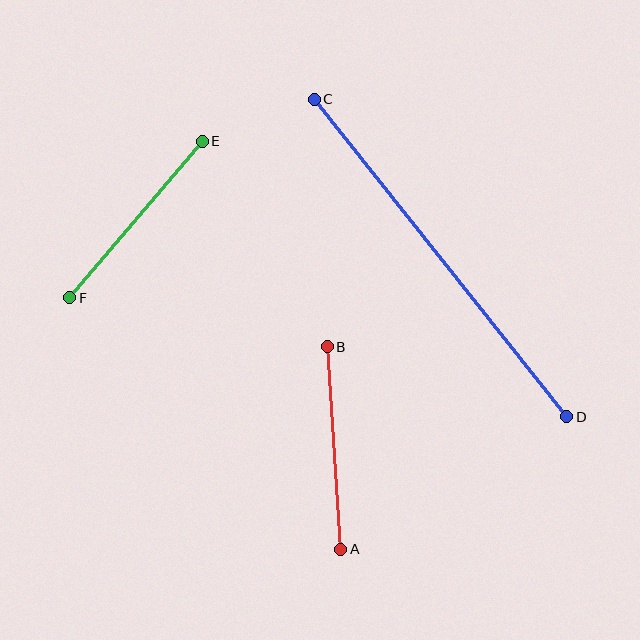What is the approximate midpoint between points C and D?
The midpoint is at approximately (441, 258) pixels.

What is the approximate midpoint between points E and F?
The midpoint is at approximately (136, 219) pixels.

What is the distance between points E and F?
The distance is approximately 205 pixels.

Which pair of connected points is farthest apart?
Points C and D are farthest apart.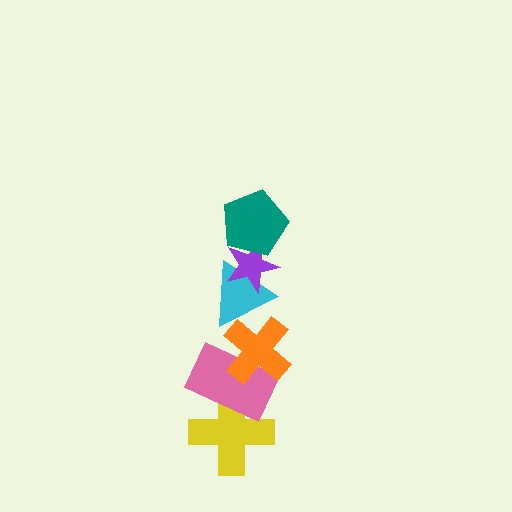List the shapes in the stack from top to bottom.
From top to bottom: the teal pentagon, the purple star, the cyan triangle, the orange cross, the pink rectangle, the yellow cross.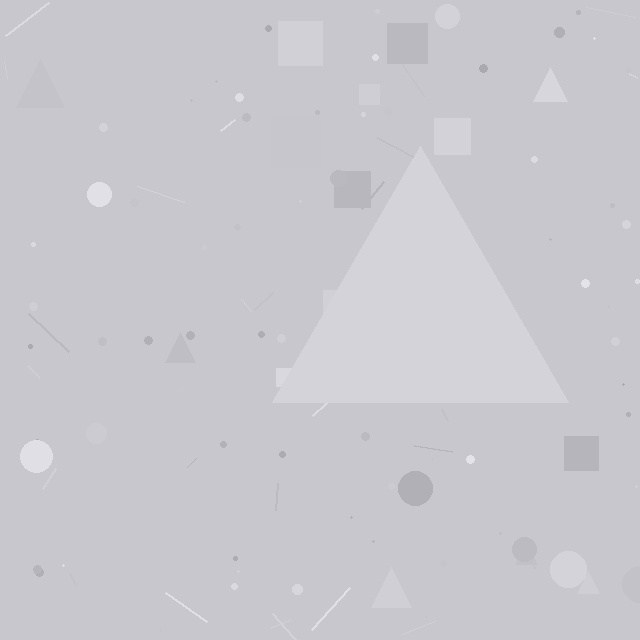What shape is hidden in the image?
A triangle is hidden in the image.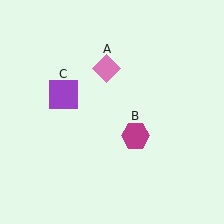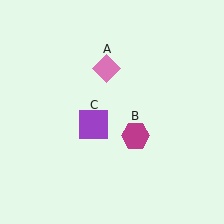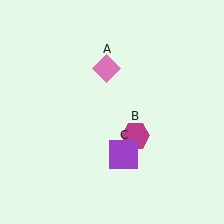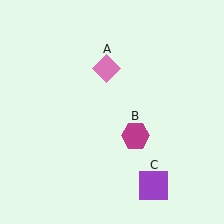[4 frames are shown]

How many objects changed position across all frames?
1 object changed position: purple square (object C).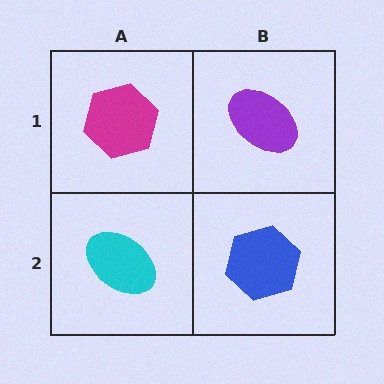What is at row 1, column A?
A magenta hexagon.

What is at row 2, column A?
A cyan ellipse.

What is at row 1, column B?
A purple ellipse.